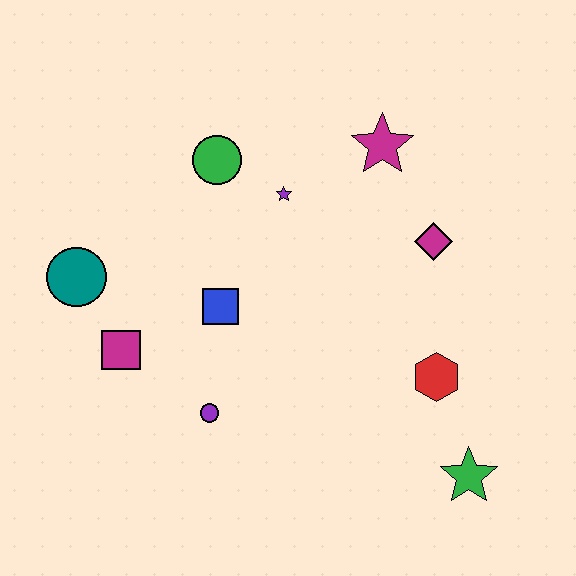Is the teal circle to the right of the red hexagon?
No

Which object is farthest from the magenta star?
The green star is farthest from the magenta star.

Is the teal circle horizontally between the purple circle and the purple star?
No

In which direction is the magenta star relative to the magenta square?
The magenta star is to the right of the magenta square.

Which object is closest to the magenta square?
The teal circle is closest to the magenta square.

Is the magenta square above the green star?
Yes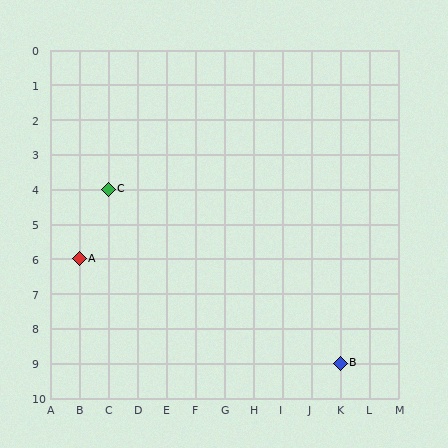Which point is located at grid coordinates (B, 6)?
Point A is at (B, 6).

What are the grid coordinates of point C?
Point C is at grid coordinates (C, 4).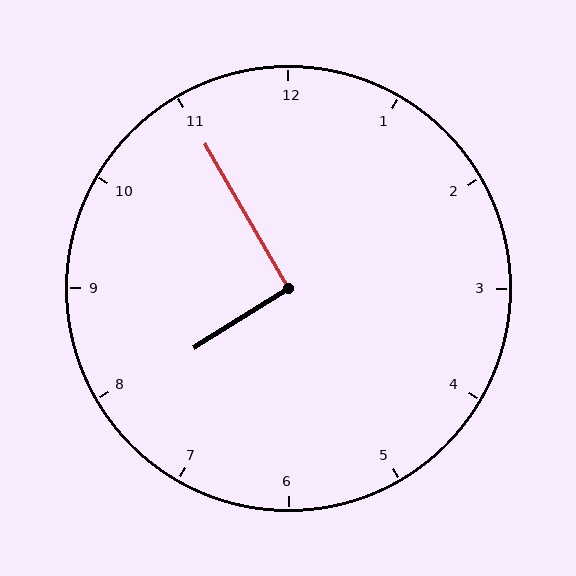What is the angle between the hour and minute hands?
Approximately 92 degrees.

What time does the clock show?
7:55.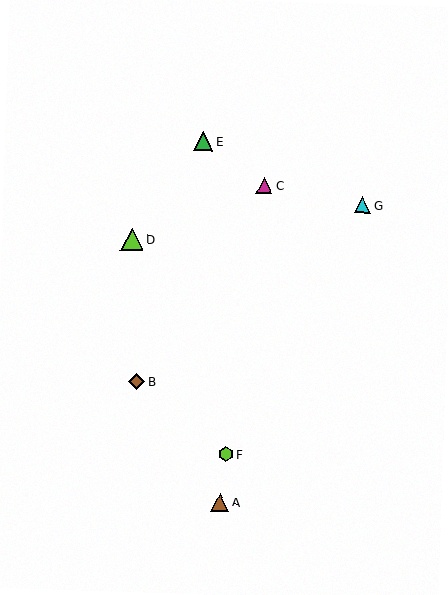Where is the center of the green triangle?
The center of the green triangle is at (203, 141).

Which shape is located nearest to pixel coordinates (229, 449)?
The lime hexagon (labeled F) at (226, 454) is nearest to that location.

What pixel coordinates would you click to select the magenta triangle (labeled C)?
Click at (264, 186) to select the magenta triangle C.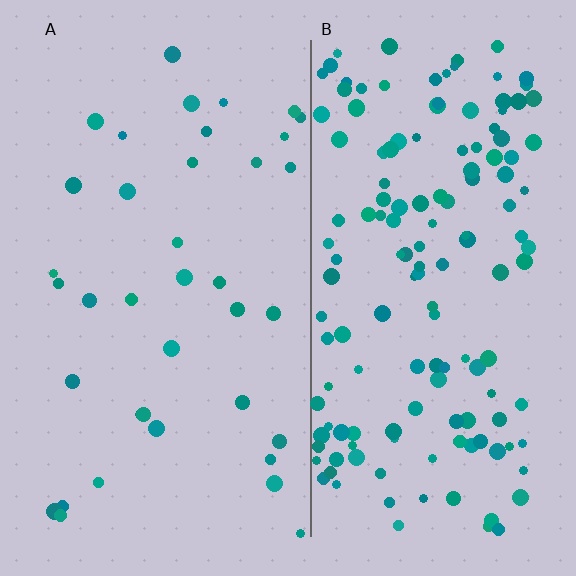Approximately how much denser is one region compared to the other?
Approximately 4.1× — region B over region A.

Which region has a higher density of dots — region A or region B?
B (the right).